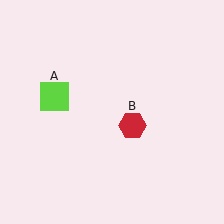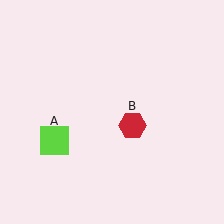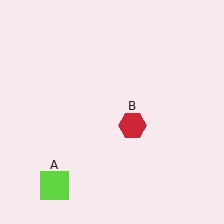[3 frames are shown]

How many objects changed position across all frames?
1 object changed position: lime square (object A).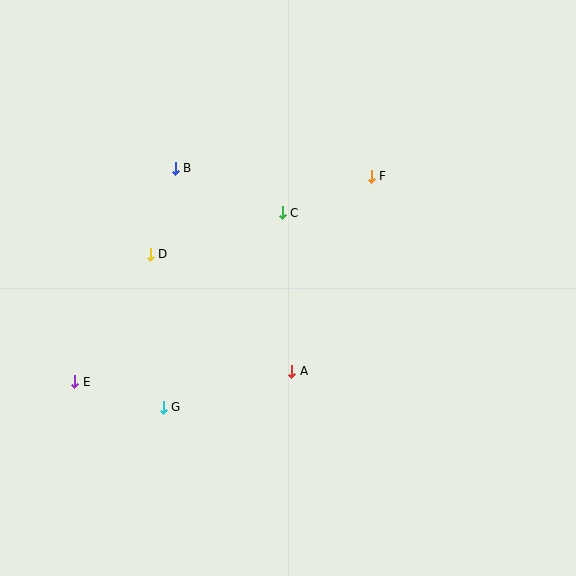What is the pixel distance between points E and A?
The distance between E and A is 217 pixels.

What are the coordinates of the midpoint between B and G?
The midpoint between B and G is at (169, 288).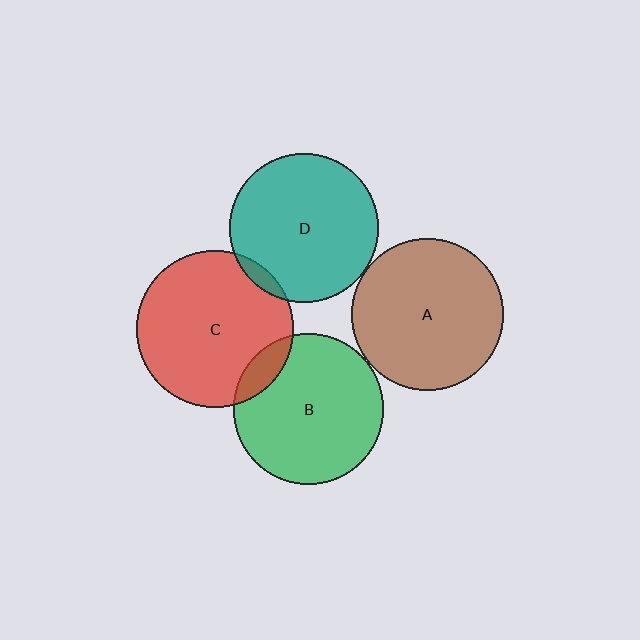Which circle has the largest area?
Circle C (red).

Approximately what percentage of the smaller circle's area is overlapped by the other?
Approximately 5%.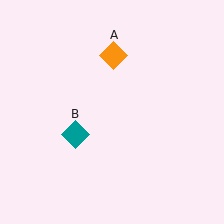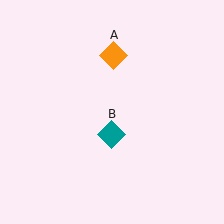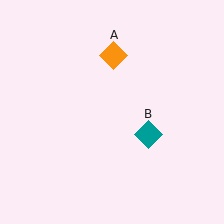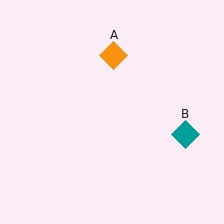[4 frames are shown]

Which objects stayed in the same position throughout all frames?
Orange diamond (object A) remained stationary.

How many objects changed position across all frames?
1 object changed position: teal diamond (object B).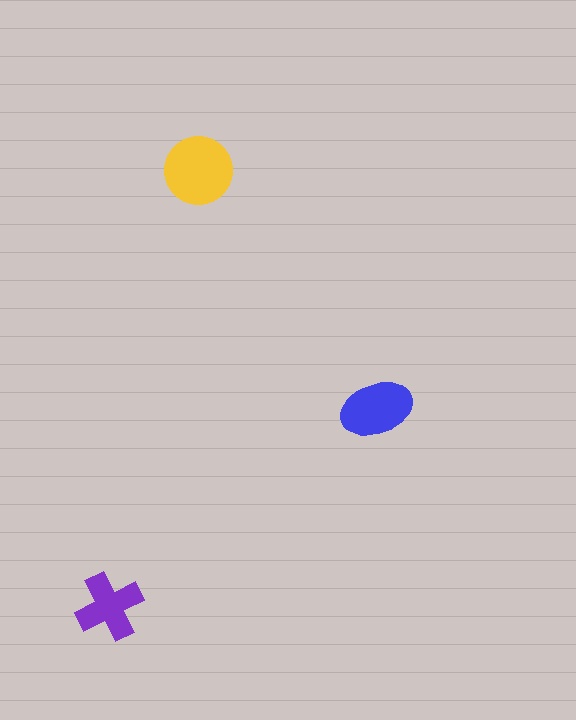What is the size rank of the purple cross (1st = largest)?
3rd.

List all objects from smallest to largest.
The purple cross, the blue ellipse, the yellow circle.